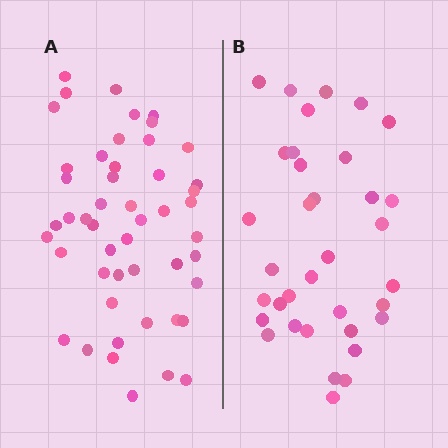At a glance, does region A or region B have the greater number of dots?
Region A (the left region) has more dots.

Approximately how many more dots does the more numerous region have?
Region A has approximately 15 more dots than region B.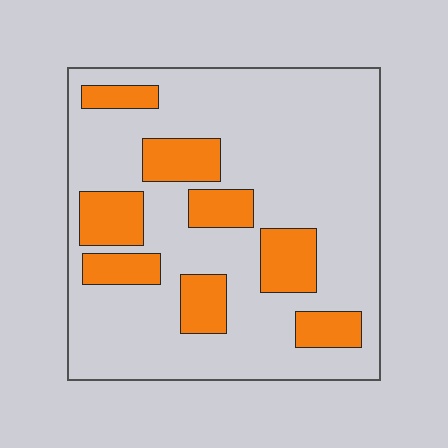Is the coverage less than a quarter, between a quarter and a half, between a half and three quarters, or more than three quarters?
Less than a quarter.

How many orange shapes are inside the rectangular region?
8.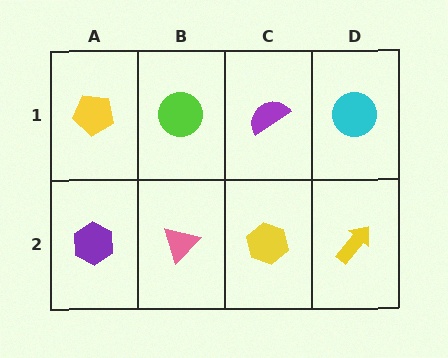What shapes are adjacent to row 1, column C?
A yellow hexagon (row 2, column C), a lime circle (row 1, column B), a cyan circle (row 1, column D).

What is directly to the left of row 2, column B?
A purple hexagon.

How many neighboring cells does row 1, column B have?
3.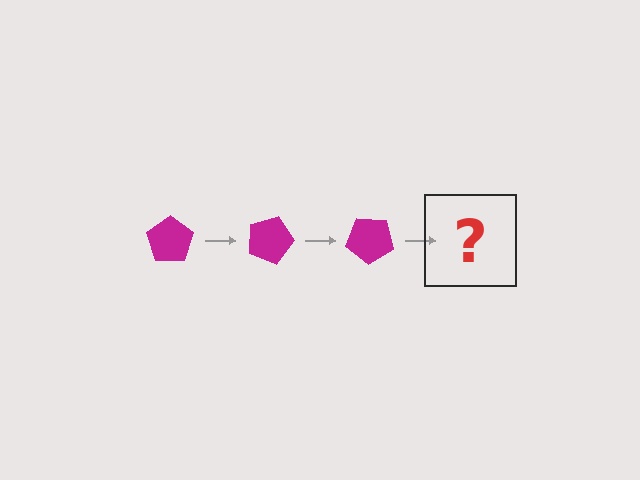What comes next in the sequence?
The next element should be a magenta pentagon rotated 60 degrees.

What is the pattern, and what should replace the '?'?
The pattern is that the pentagon rotates 20 degrees each step. The '?' should be a magenta pentagon rotated 60 degrees.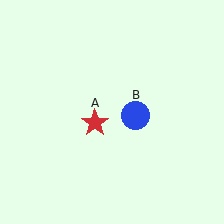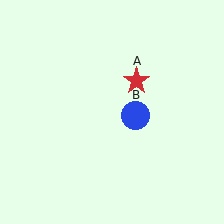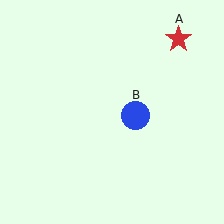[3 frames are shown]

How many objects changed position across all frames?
1 object changed position: red star (object A).